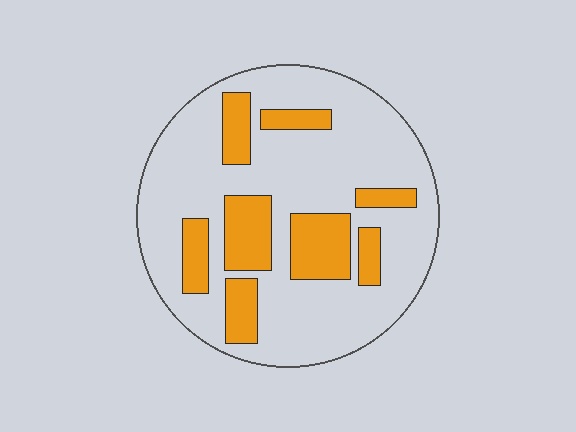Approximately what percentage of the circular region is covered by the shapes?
Approximately 25%.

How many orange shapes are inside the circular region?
8.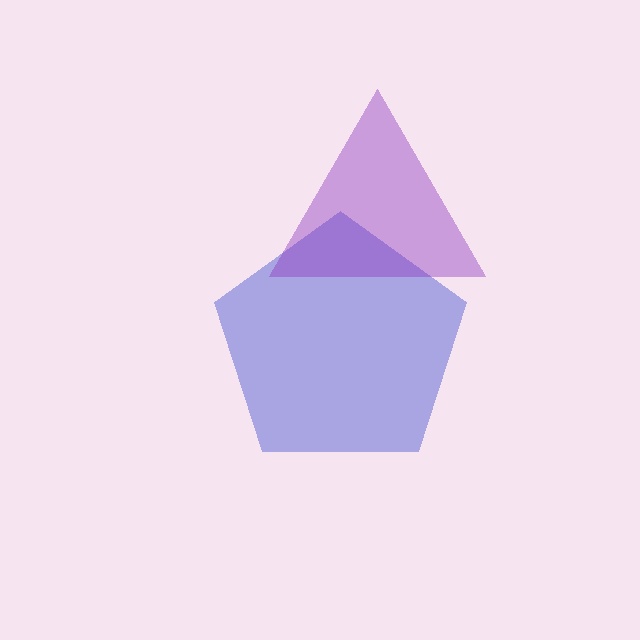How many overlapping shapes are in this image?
There are 2 overlapping shapes in the image.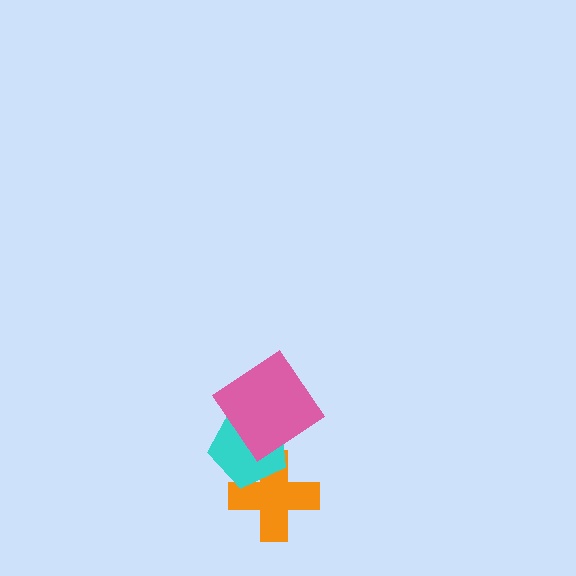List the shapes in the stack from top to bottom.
From top to bottom: the pink diamond, the cyan pentagon, the orange cross.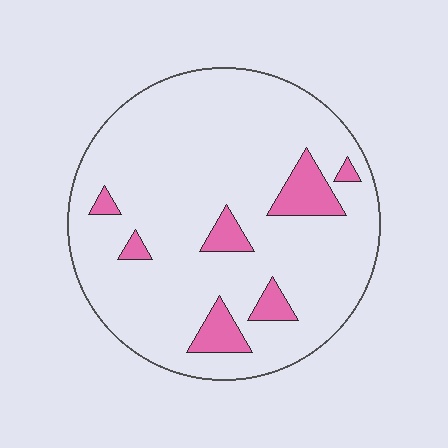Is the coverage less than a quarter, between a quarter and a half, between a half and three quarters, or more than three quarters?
Less than a quarter.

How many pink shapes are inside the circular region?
7.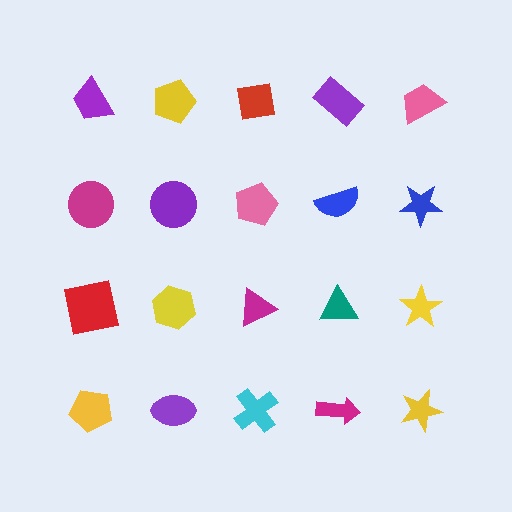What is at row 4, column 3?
A cyan cross.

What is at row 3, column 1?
A red square.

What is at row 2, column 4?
A blue semicircle.